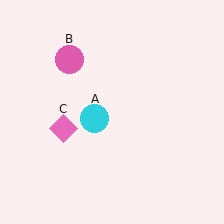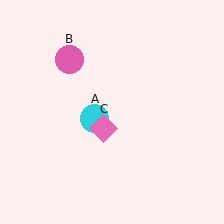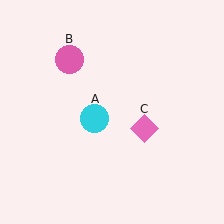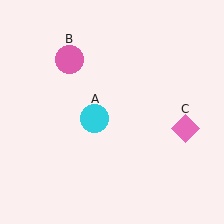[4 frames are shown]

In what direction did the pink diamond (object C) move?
The pink diamond (object C) moved right.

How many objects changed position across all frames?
1 object changed position: pink diamond (object C).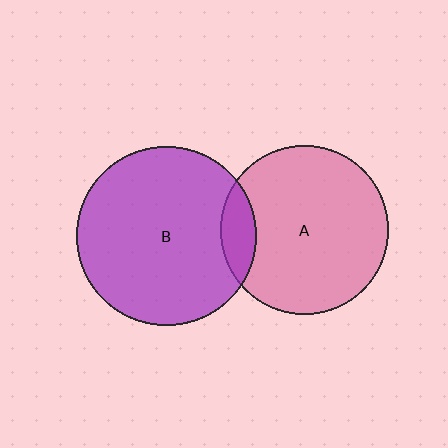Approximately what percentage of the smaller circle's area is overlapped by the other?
Approximately 10%.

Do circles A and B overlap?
Yes.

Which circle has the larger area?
Circle B (purple).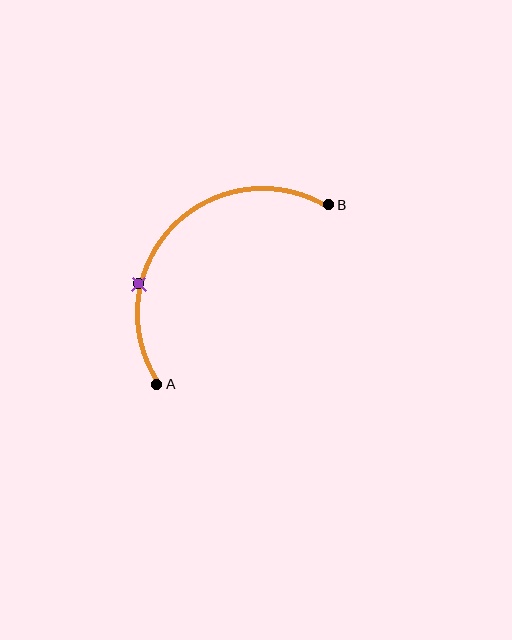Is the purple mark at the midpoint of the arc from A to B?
No. The purple mark lies on the arc but is closer to endpoint A. The arc midpoint would be at the point on the curve equidistant along the arc from both A and B.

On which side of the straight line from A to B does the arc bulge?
The arc bulges above and to the left of the straight line connecting A and B.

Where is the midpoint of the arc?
The arc midpoint is the point on the curve farthest from the straight line joining A and B. It sits above and to the left of that line.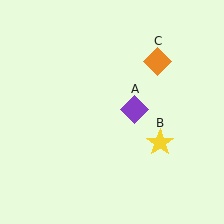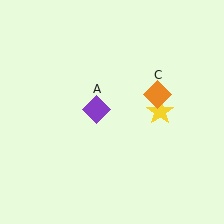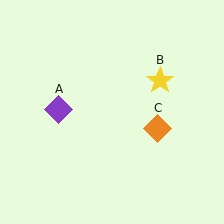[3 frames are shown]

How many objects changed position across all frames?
3 objects changed position: purple diamond (object A), yellow star (object B), orange diamond (object C).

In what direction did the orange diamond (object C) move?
The orange diamond (object C) moved down.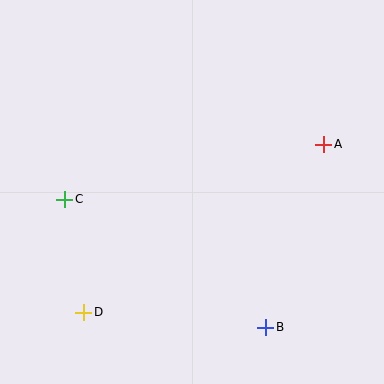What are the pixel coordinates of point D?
Point D is at (84, 312).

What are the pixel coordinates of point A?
Point A is at (324, 144).